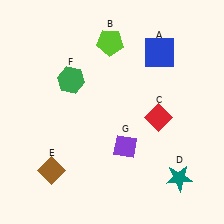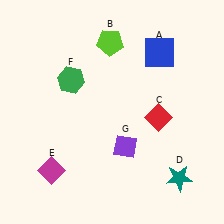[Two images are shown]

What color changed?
The diamond (E) changed from brown in Image 1 to magenta in Image 2.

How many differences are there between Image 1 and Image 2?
There is 1 difference between the two images.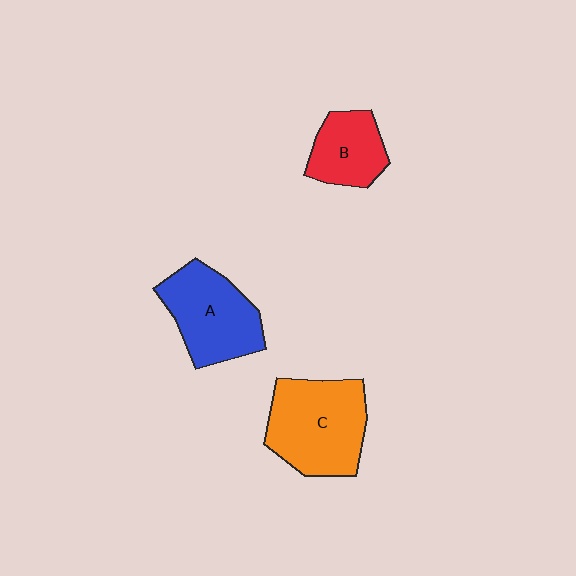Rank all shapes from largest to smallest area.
From largest to smallest: C (orange), A (blue), B (red).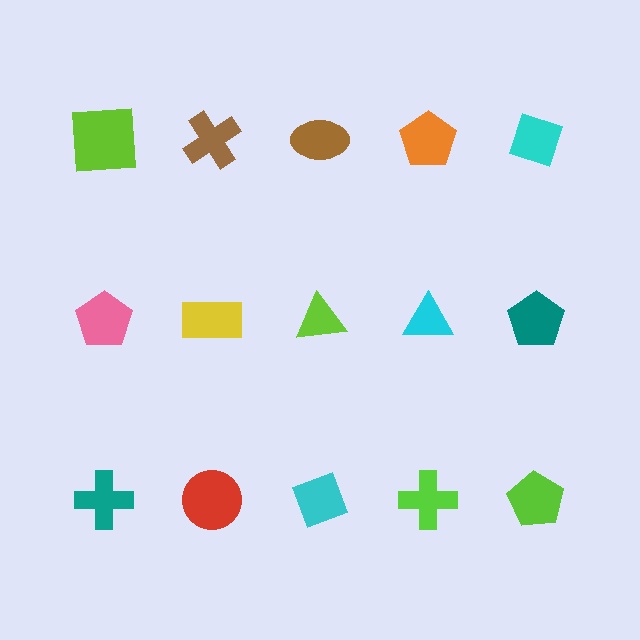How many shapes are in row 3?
5 shapes.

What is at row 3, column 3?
A cyan diamond.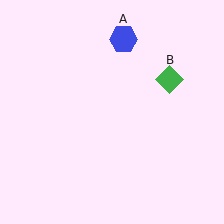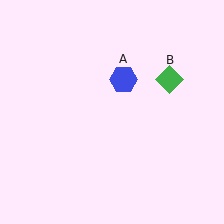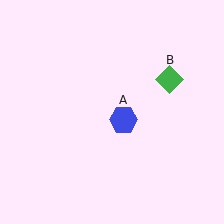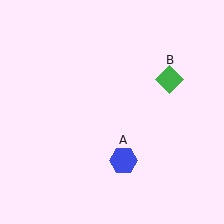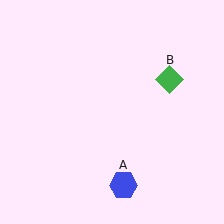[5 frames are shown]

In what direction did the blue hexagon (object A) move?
The blue hexagon (object A) moved down.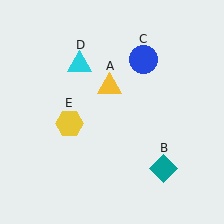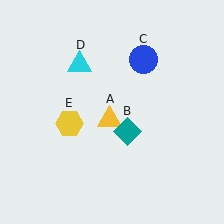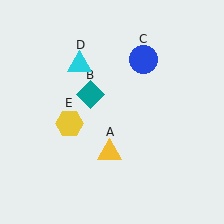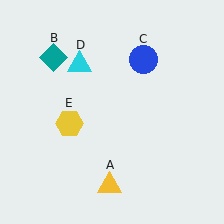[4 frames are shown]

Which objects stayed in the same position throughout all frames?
Blue circle (object C) and cyan triangle (object D) and yellow hexagon (object E) remained stationary.